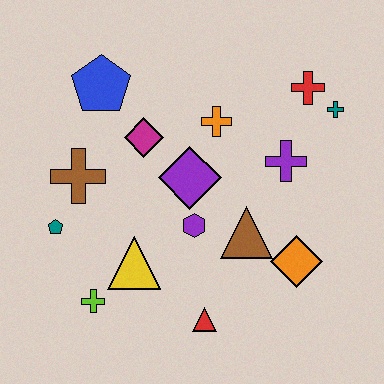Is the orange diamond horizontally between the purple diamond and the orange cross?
No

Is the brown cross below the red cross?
Yes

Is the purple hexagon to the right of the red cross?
No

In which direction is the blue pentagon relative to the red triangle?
The blue pentagon is above the red triangle.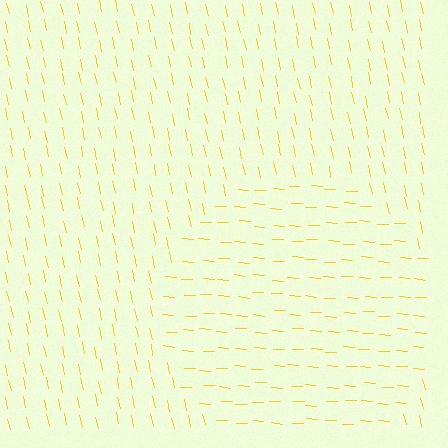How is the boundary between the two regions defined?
The boundary is defined purely by a change in line orientation (approximately 74 degrees difference). All lines are the same color and thickness.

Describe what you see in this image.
The image is filled with small yellow line segments. A circle region in the image has lines oriented differently from the surrounding lines, creating a visible texture boundary.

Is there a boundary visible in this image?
Yes, there is a texture boundary formed by a change in line orientation.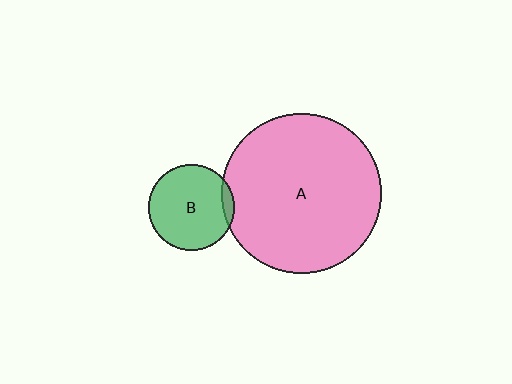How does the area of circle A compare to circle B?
Approximately 3.5 times.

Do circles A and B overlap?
Yes.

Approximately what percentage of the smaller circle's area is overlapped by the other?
Approximately 5%.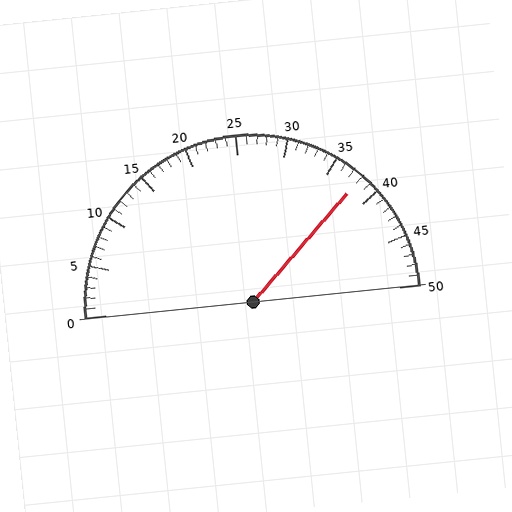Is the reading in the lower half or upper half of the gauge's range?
The reading is in the upper half of the range (0 to 50).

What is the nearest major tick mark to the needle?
The nearest major tick mark is 40.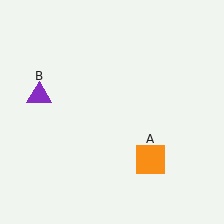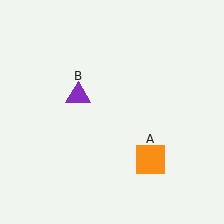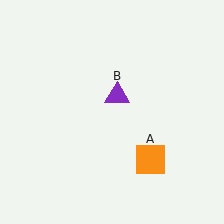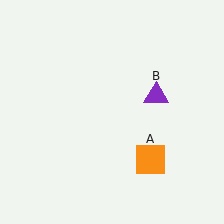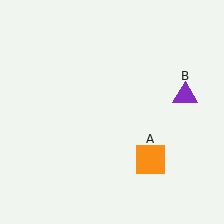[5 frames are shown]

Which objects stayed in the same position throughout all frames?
Orange square (object A) remained stationary.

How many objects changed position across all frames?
1 object changed position: purple triangle (object B).